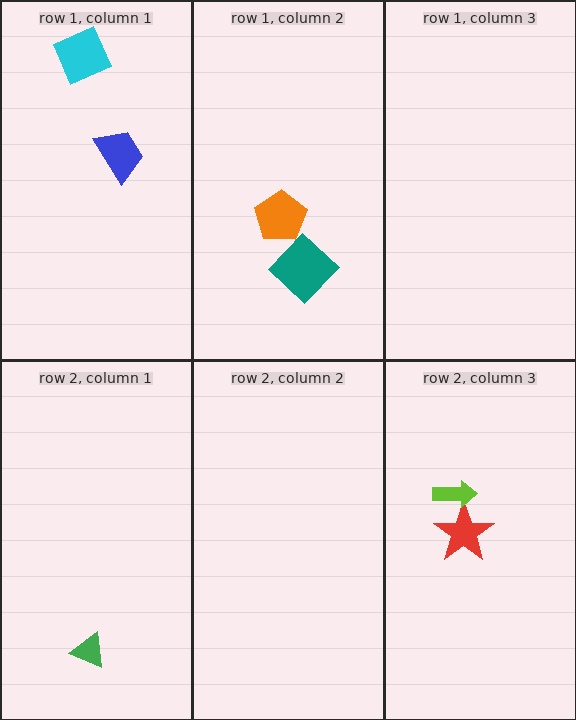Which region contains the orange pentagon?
The row 1, column 2 region.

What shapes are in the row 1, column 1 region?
The cyan diamond, the blue trapezoid.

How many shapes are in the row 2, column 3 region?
2.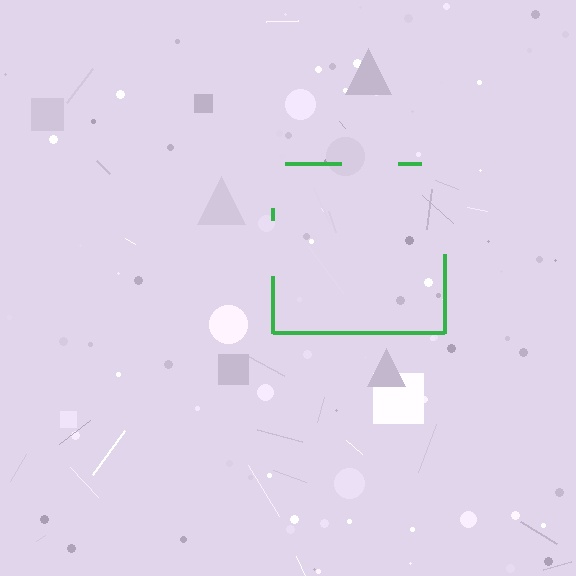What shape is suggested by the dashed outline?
The dashed outline suggests a square.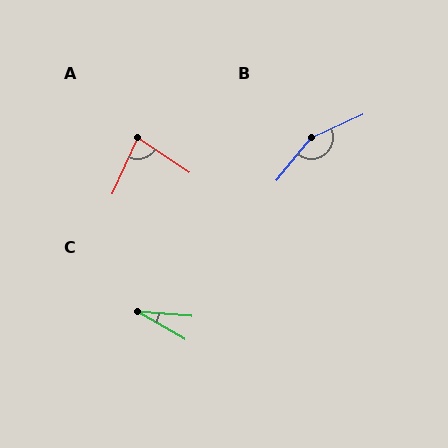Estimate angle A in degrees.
Approximately 81 degrees.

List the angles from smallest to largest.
C (26°), A (81°), B (154°).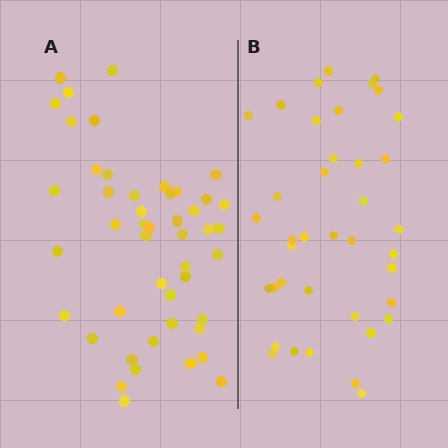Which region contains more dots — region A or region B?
Region A (the left region) has more dots.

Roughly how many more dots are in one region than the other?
Region A has roughly 8 or so more dots than region B.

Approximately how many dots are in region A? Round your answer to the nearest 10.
About 50 dots. (The exact count is 47, which rounds to 50.)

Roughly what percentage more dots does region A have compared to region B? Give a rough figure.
About 20% more.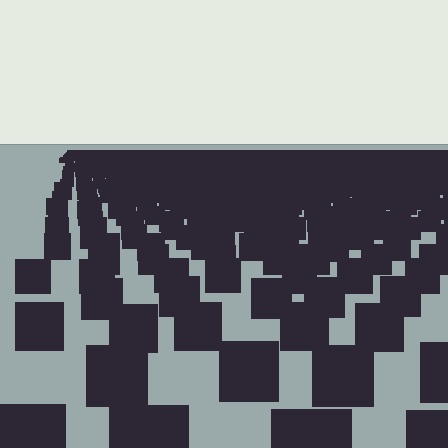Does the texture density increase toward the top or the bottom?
Density increases toward the top.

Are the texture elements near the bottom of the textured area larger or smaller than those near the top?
Larger. Near the bottom, elements are closer to the viewer and appear at a bigger on-screen size.